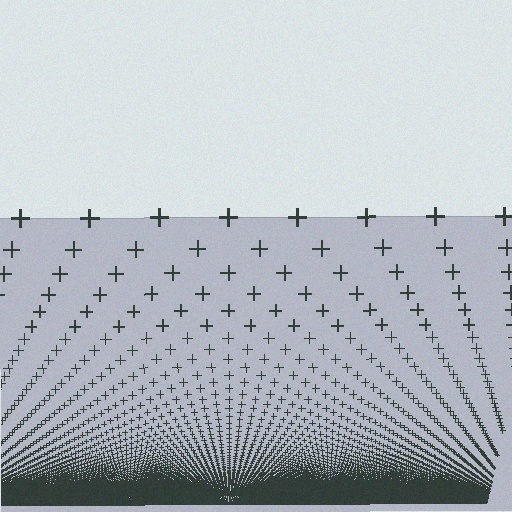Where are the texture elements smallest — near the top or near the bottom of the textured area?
Near the bottom.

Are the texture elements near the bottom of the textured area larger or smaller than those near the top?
Smaller. The gradient is inverted — elements near the bottom are smaller and denser.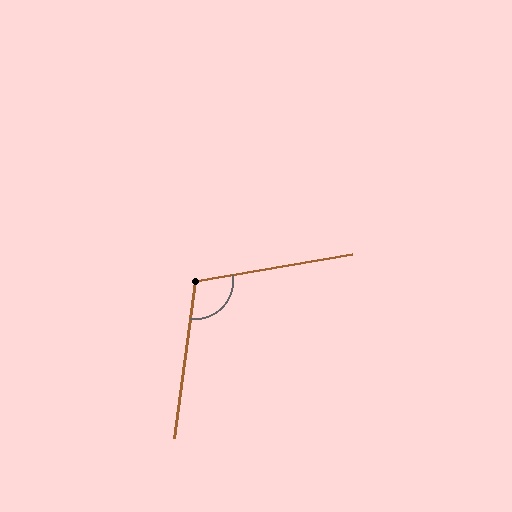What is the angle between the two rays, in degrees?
Approximately 107 degrees.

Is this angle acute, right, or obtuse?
It is obtuse.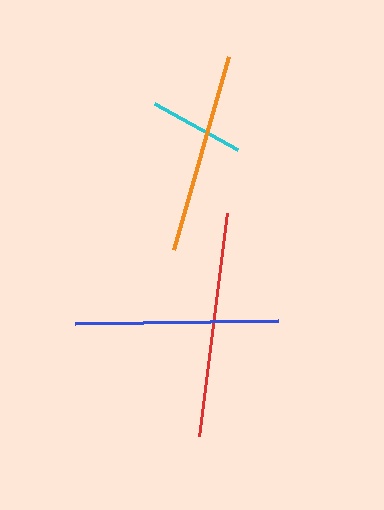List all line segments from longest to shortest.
From longest to shortest: red, blue, orange, cyan.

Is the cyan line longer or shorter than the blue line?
The blue line is longer than the cyan line.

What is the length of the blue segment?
The blue segment is approximately 203 pixels long.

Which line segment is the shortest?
The cyan line is the shortest at approximately 95 pixels.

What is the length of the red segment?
The red segment is approximately 225 pixels long.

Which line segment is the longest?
The red line is the longest at approximately 225 pixels.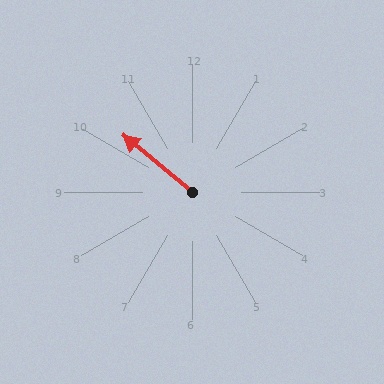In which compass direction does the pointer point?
Northwest.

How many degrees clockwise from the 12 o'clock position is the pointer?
Approximately 310 degrees.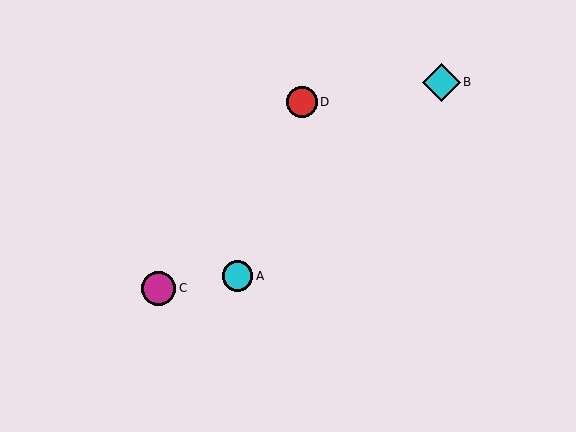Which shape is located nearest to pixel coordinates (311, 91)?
The red circle (labeled D) at (302, 102) is nearest to that location.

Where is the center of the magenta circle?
The center of the magenta circle is at (159, 288).